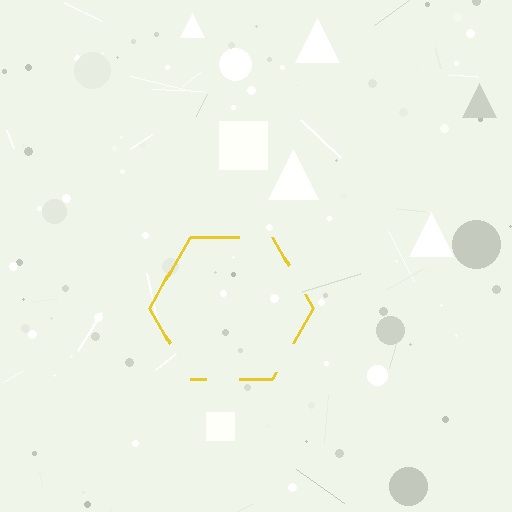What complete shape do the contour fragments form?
The contour fragments form a hexagon.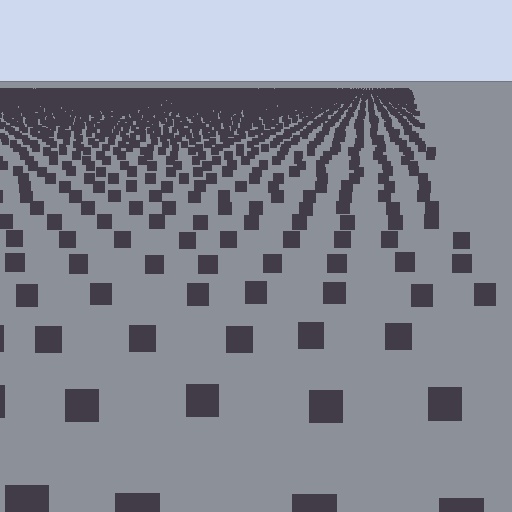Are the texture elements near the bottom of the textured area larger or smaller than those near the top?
Larger. Near the bottom, elements are closer to the viewer and appear at a bigger on-screen size.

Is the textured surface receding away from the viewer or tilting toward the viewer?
The surface is receding away from the viewer. Texture elements get smaller and denser toward the top.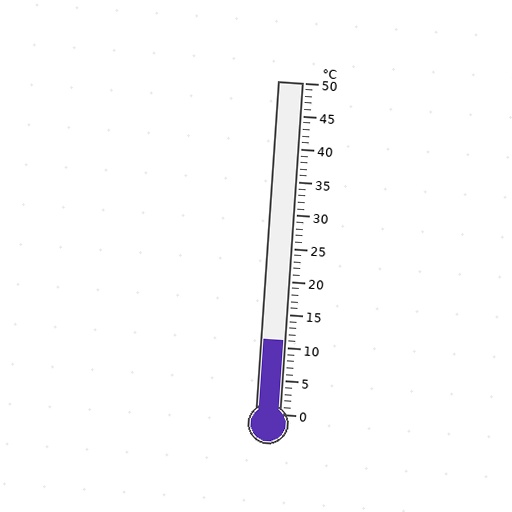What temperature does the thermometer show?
The thermometer shows approximately 11°C.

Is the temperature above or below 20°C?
The temperature is below 20°C.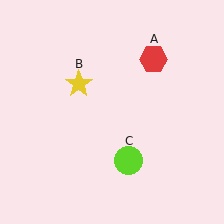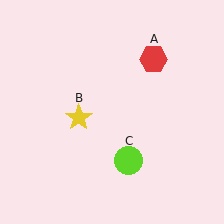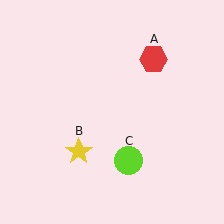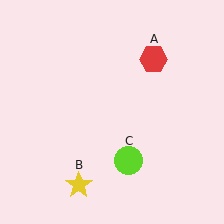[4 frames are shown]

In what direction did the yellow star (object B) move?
The yellow star (object B) moved down.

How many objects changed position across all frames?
1 object changed position: yellow star (object B).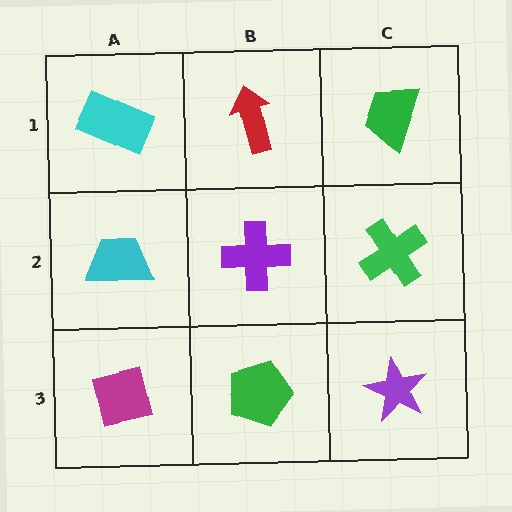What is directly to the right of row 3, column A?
A green pentagon.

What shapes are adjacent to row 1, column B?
A purple cross (row 2, column B), a cyan rectangle (row 1, column A), a green trapezoid (row 1, column C).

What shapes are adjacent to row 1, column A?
A cyan trapezoid (row 2, column A), a red arrow (row 1, column B).